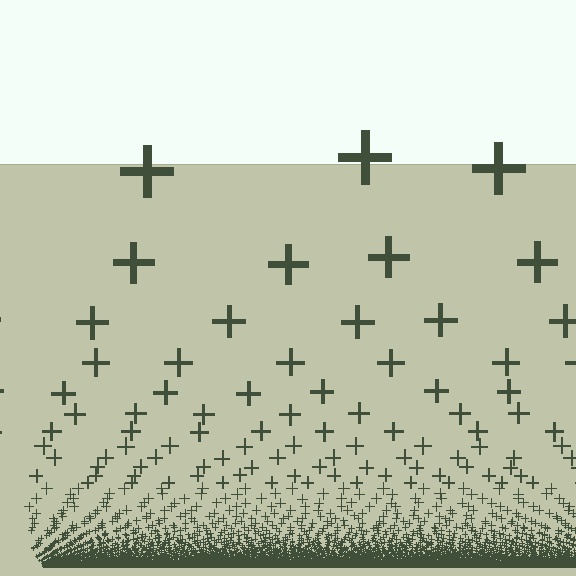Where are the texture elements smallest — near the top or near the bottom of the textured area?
Near the bottom.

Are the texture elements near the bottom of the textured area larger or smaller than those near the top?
Smaller. The gradient is inverted — elements near the bottom are smaller and denser.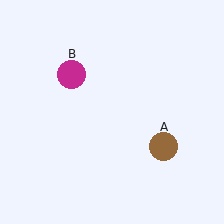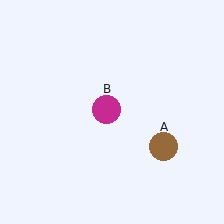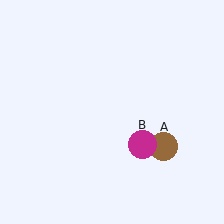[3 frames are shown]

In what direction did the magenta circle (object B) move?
The magenta circle (object B) moved down and to the right.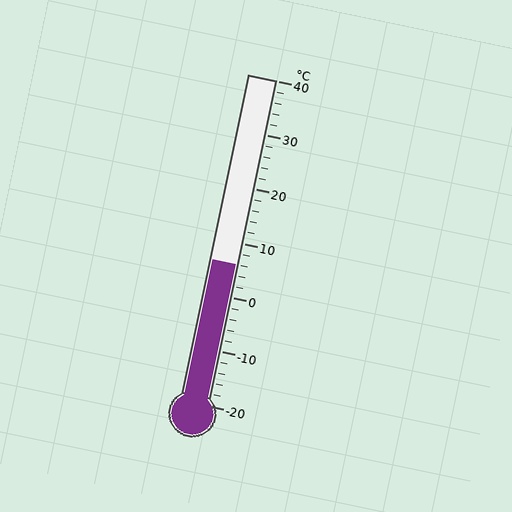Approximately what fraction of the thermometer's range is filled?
The thermometer is filled to approximately 45% of its range.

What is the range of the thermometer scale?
The thermometer scale ranges from -20°C to 40°C.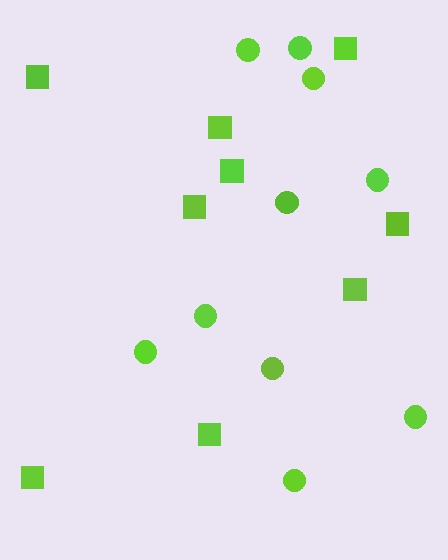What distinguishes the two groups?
There are 2 groups: one group of circles (10) and one group of squares (9).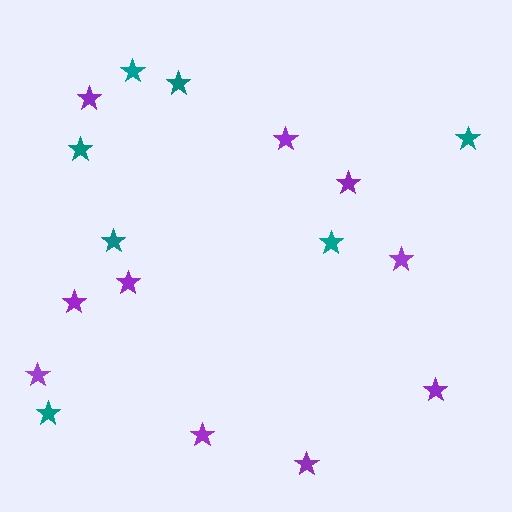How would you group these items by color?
There are 2 groups: one group of purple stars (10) and one group of teal stars (7).